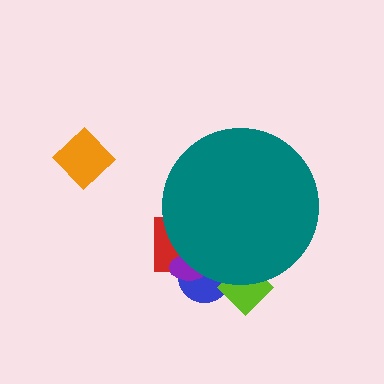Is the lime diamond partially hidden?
Yes, the lime diamond is partially hidden behind the teal circle.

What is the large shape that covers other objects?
A teal circle.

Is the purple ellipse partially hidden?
Yes, the purple ellipse is partially hidden behind the teal circle.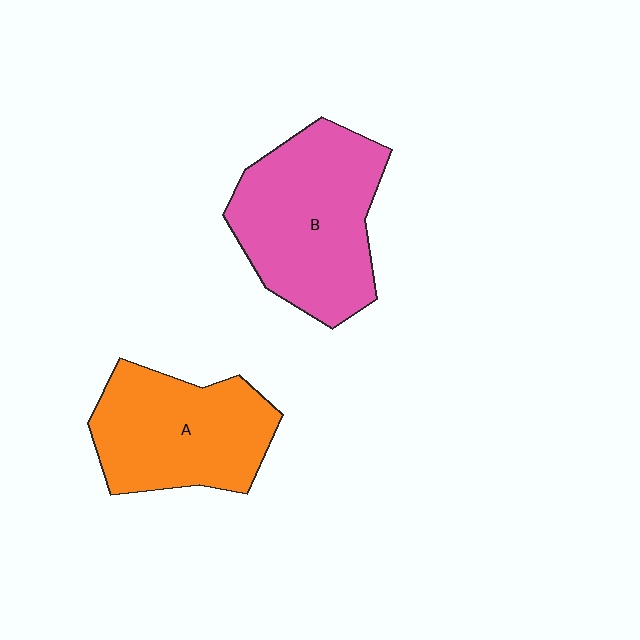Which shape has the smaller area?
Shape A (orange).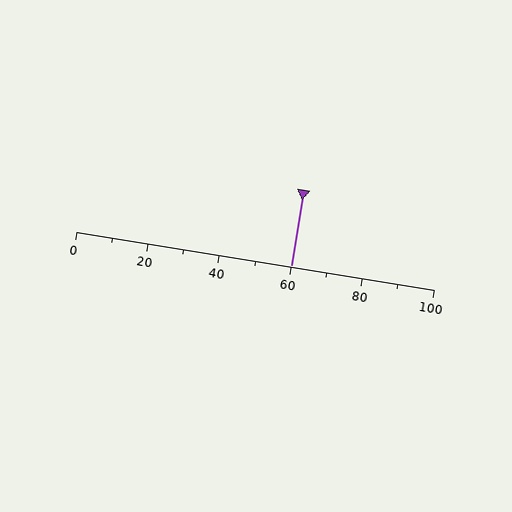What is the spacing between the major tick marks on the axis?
The major ticks are spaced 20 apart.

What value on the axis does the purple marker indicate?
The marker indicates approximately 60.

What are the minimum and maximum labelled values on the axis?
The axis runs from 0 to 100.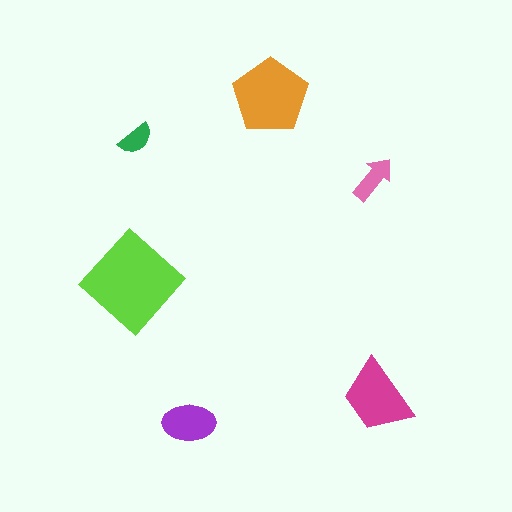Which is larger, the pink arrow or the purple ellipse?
The purple ellipse.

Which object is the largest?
The lime diamond.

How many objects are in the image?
There are 6 objects in the image.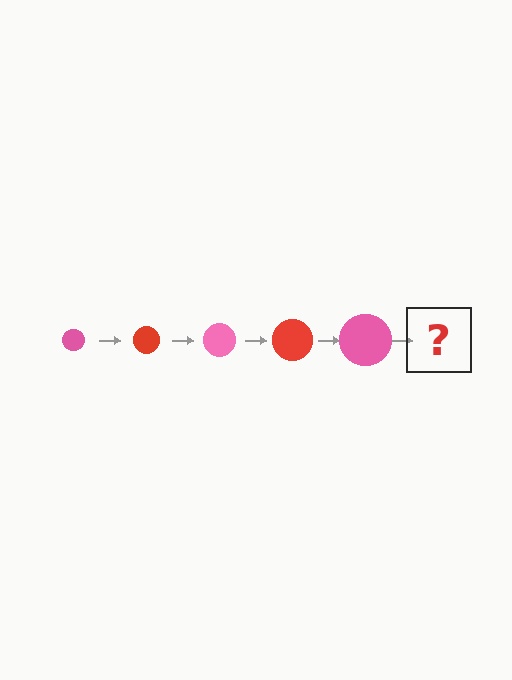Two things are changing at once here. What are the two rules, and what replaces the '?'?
The two rules are that the circle grows larger each step and the color cycles through pink and red. The '?' should be a red circle, larger than the previous one.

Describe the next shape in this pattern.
It should be a red circle, larger than the previous one.